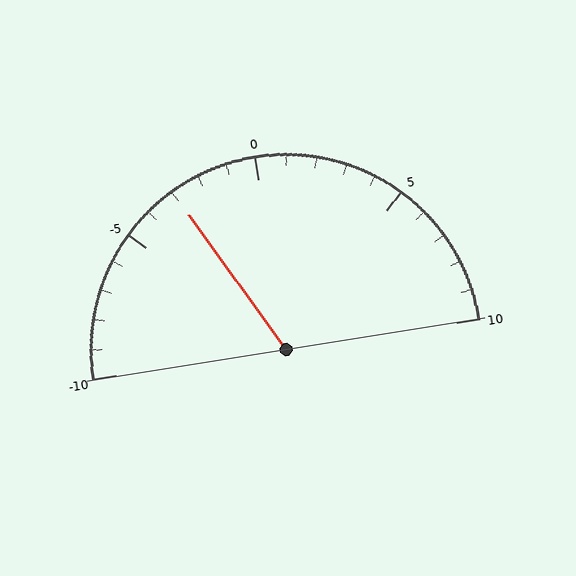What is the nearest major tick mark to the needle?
The nearest major tick mark is -5.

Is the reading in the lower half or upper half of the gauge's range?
The reading is in the lower half of the range (-10 to 10).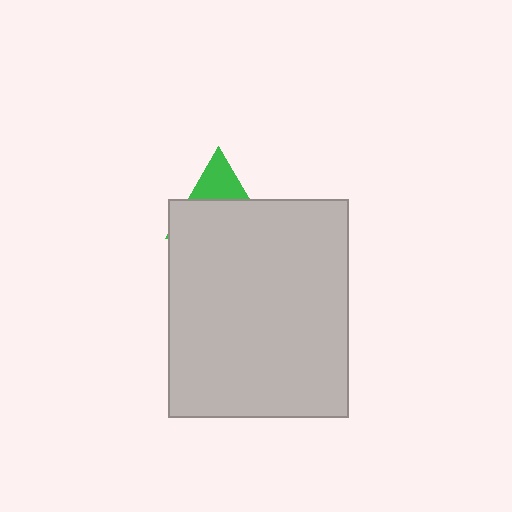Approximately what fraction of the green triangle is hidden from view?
Roughly 67% of the green triangle is hidden behind the light gray rectangle.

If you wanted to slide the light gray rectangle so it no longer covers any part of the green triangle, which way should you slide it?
Slide it down — that is the most direct way to separate the two shapes.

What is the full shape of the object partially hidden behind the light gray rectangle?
The partially hidden object is a green triangle.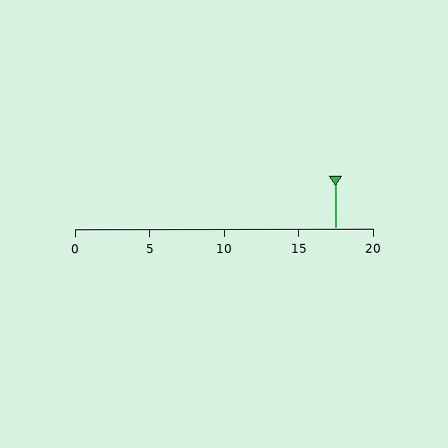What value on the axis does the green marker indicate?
The marker indicates approximately 17.5.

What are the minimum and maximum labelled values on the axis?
The axis runs from 0 to 20.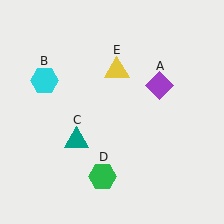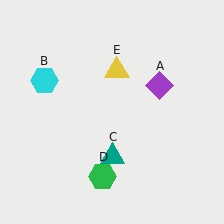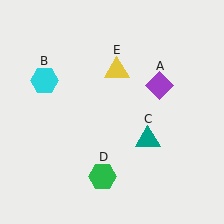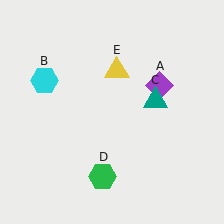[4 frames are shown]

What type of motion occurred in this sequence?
The teal triangle (object C) rotated counterclockwise around the center of the scene.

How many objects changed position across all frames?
1 object changed position: teal triangle (object C).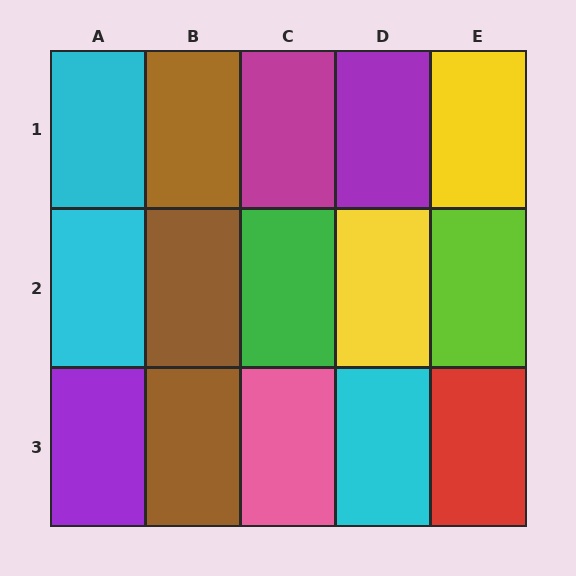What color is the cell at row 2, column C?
Green.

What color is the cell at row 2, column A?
Cyan.